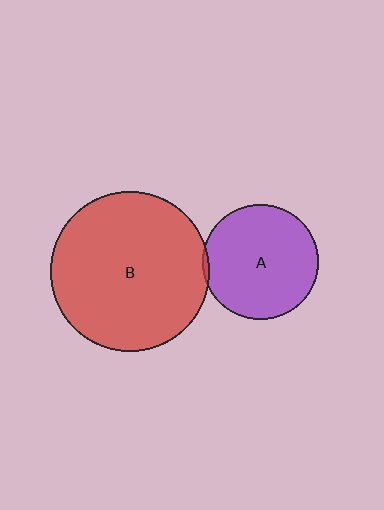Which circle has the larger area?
Circle B (red).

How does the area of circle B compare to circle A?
Approximately 1.9 times.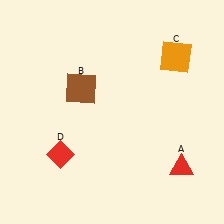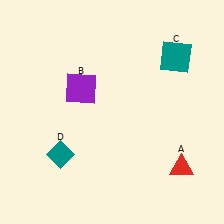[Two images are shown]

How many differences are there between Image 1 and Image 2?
There are 3 differences between the two images.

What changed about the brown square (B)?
In Image 1, B is brown. In Image 2, it changed to purple.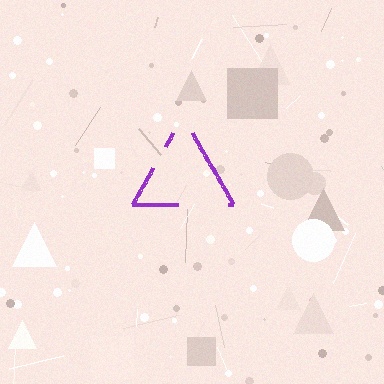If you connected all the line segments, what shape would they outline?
They would outline a triangle.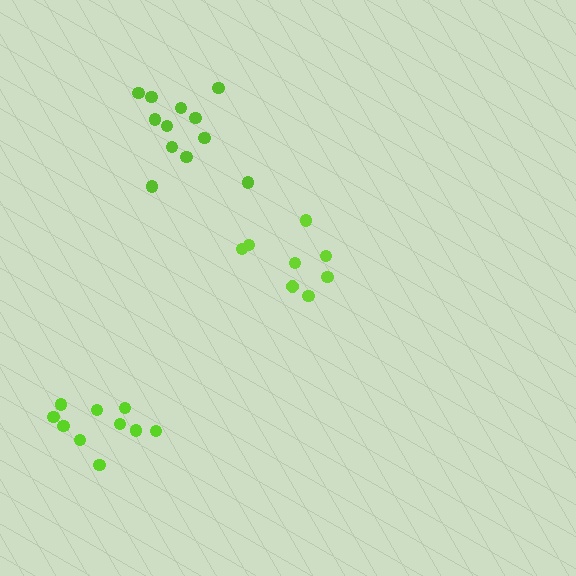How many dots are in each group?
Group 1: 12 dots, Group 2: 8 dots, Group 3: 10 dots (30 total).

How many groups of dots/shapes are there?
There are 3 groups.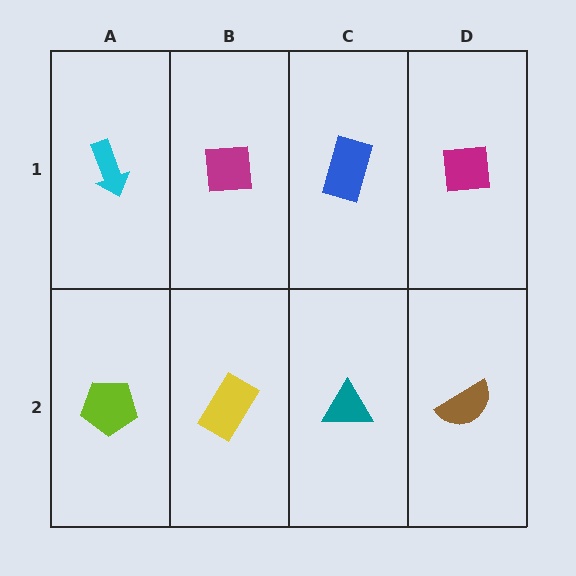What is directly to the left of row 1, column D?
A blue rectangle.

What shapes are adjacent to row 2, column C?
A blue rectangle (row 1, column C), a yellow rectangle (row 2, column B), a brown semicircle (row 2, column D).